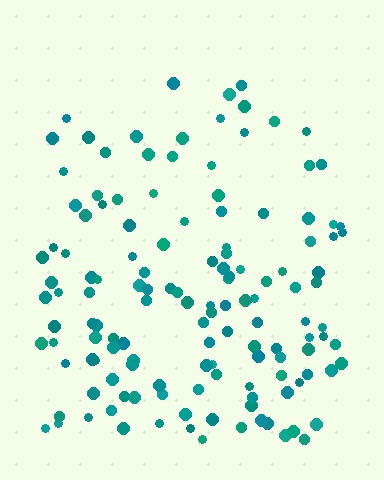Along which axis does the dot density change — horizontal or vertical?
Vertical.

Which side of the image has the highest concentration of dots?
The bottom.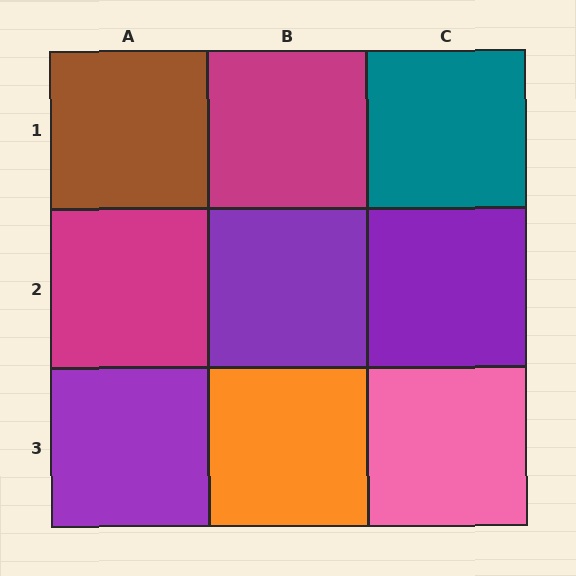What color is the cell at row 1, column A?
Brown.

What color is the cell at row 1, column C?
Teal.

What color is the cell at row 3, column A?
Purple.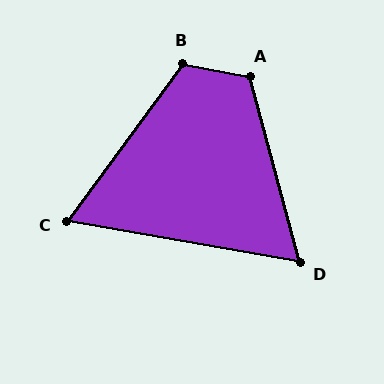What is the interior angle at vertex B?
Approximately 115 degrees (obtuse).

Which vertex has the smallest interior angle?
C, at approximately 64 degrees.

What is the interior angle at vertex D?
Approximately 65 degrees (acute).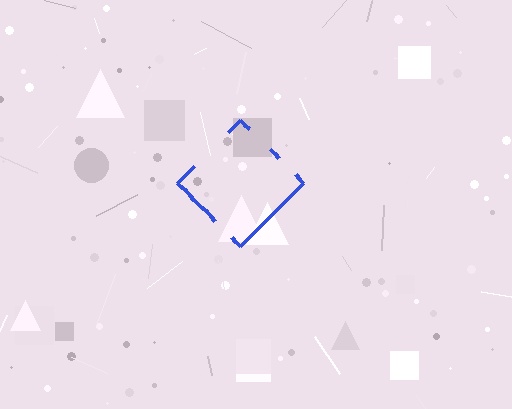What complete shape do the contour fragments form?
The contour fragments form a diamond.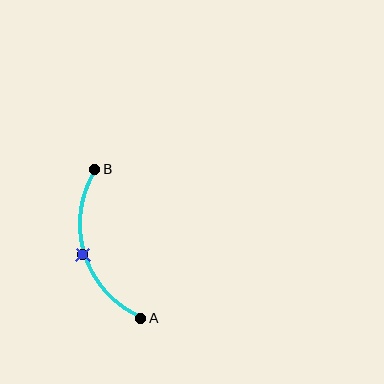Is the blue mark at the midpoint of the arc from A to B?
Yes. The blue mark lies on the arc at equal arc-length from both A and B — it is the arc midpoint.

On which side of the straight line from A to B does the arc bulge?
The arc bulges to the left of the straight line connecting A and B.